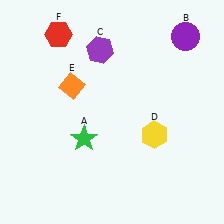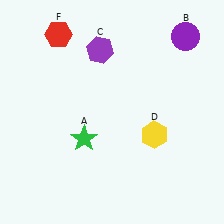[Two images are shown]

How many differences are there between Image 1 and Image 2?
There is 1 difference between the two images.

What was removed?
The orange diamond (E) was removed in Image 2.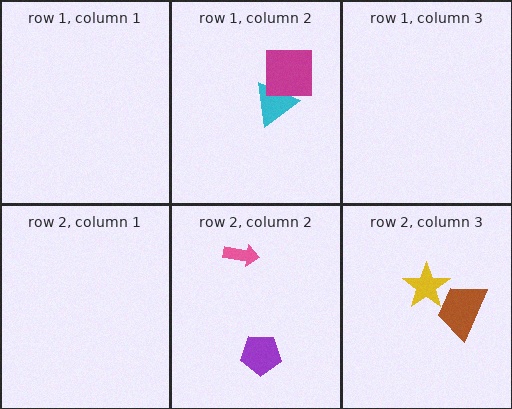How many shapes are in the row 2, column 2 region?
2.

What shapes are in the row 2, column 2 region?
The purple pentagon, the pink arrow.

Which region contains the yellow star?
The row 2, column 3 region.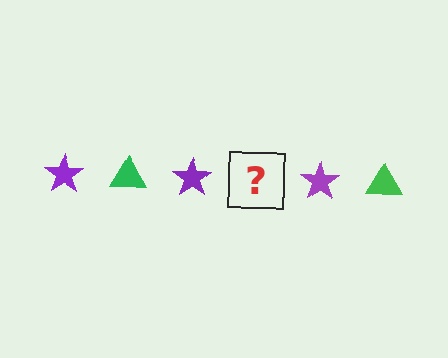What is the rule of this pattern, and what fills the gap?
The rule is that the pattern alternates between purple star and green triangle. The gap should be filled with a green triangle.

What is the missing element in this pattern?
The missing element is a green triangle.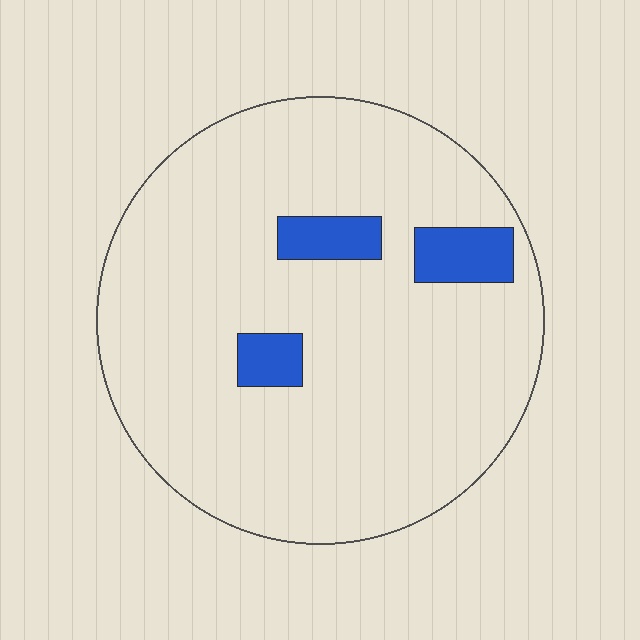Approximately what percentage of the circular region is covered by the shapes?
Approximately 10%.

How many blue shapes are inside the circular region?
3.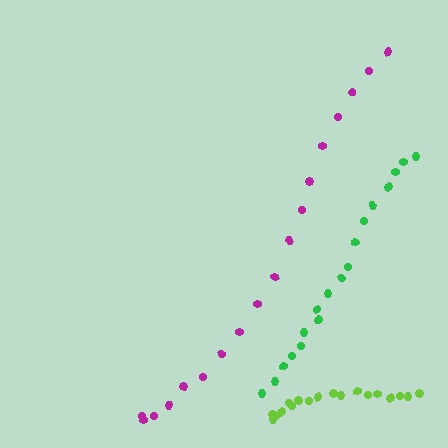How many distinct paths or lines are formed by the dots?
There are 3 distinct paths.